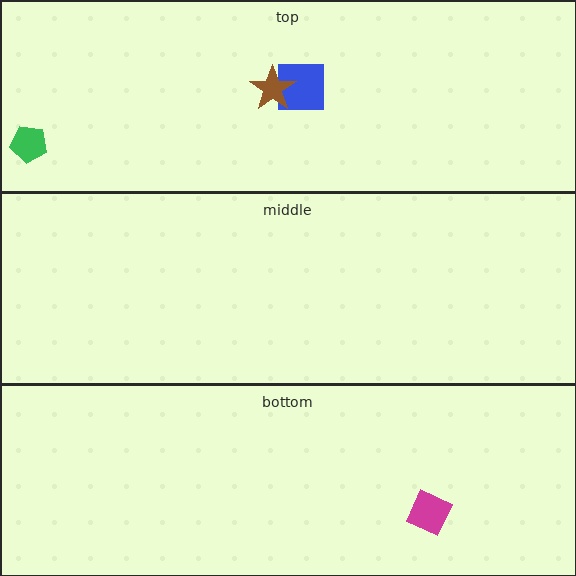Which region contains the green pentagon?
The top region.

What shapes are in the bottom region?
The magenta diamond.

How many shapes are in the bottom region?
1.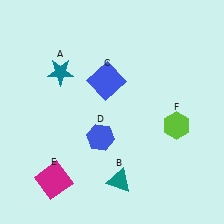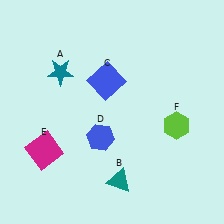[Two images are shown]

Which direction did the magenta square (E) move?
The magenta square (E) moved up.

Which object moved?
The magenta square (E) moved up.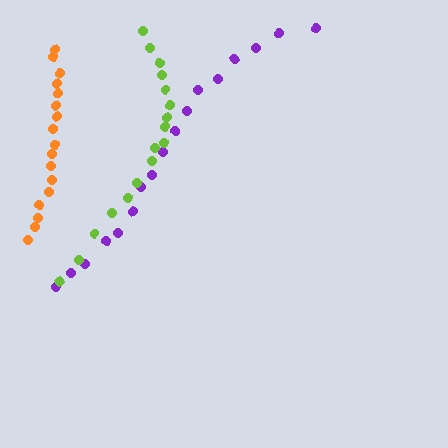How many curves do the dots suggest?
There are 3 distinct paths.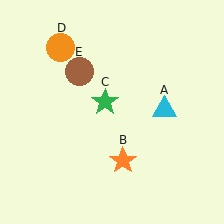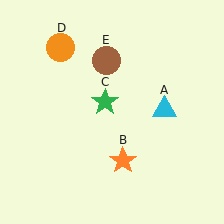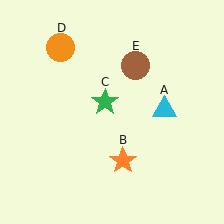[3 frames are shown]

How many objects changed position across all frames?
1 object changed position: brown circle (object E).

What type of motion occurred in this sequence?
The brown circle (object E) rotated clockwise around the center of the scene.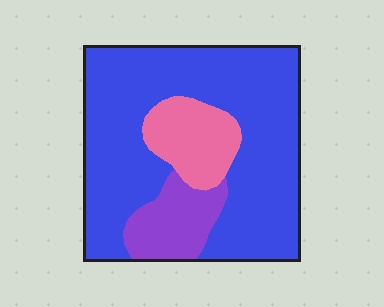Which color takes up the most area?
Blue, at roughly 75%.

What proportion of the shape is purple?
Purple covers about 15% of the shape.